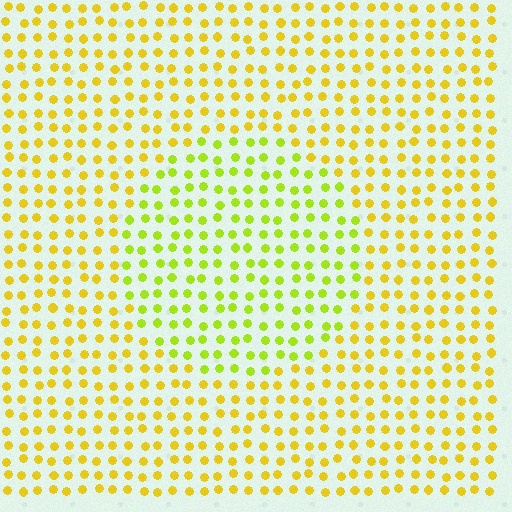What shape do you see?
I see a circle.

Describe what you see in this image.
The image is filled with small yellow elements in a uniform arrangement. A circle-shaped region is visible where the elements are tinted to a slightly different hue, forming a subtle color boundary.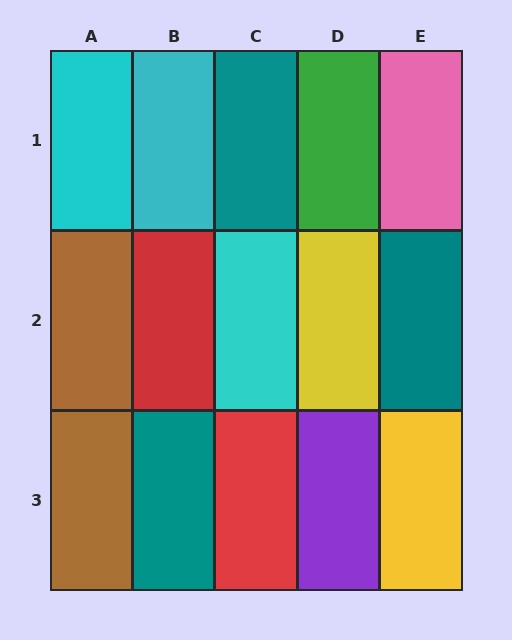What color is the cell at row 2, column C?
Cyan.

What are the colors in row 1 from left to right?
Cyan, cyan, teal, green, pink.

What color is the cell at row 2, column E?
Teal.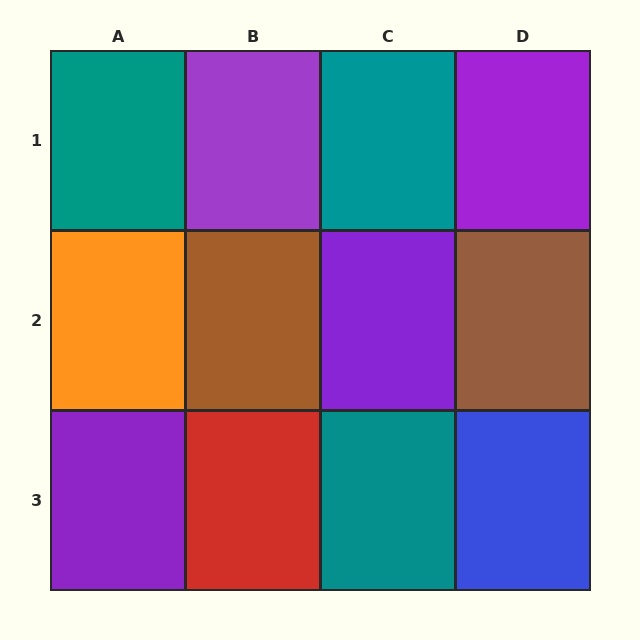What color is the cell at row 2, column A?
Orange.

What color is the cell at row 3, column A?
Purple.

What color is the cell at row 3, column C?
Teal.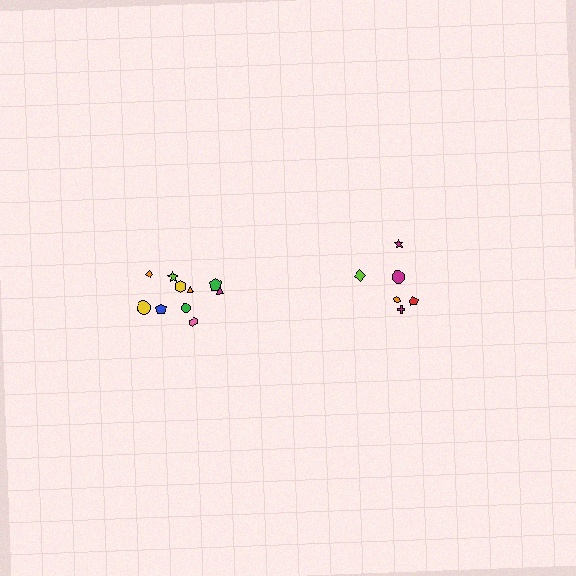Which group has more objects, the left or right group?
The left group.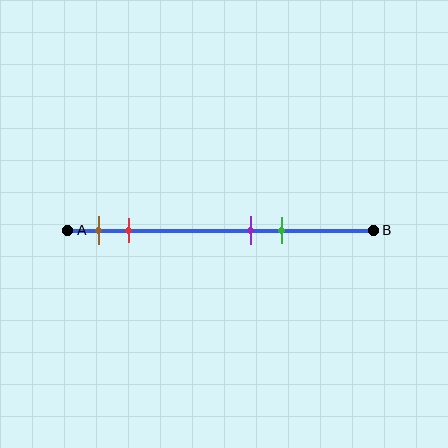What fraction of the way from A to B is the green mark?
The green mark is approximately 70% (0.7) of the way from A to B.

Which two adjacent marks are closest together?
The purple and green marks are the closest adjacent pair.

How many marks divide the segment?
There are 4 marks dividing the segment.